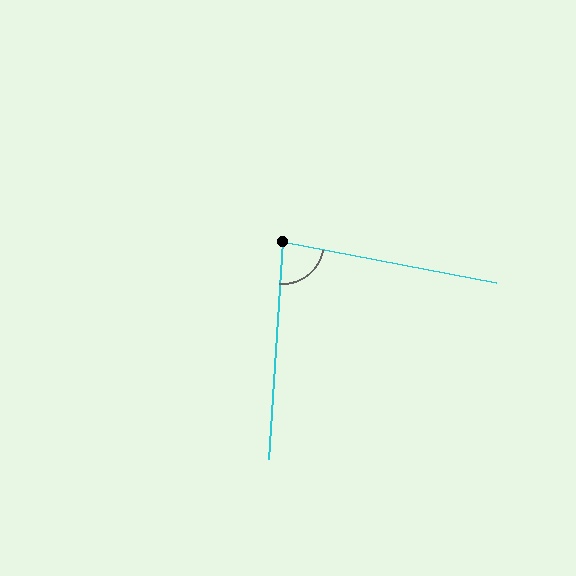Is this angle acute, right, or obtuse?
It is acute.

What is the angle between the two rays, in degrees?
Approximately 83 degrees.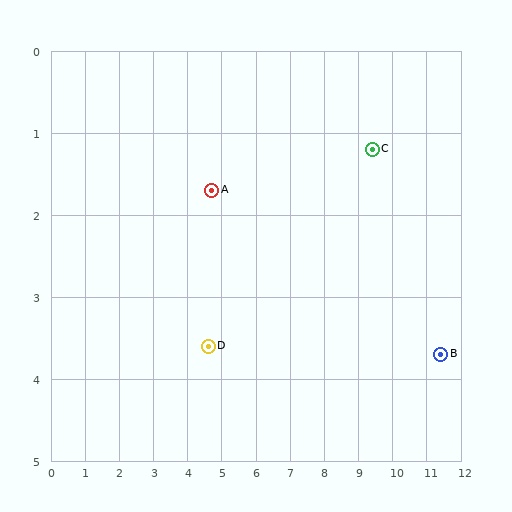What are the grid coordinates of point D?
Point D is at approximately (4.6, 3.6).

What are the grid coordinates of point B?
Point B is at approximately (11.4, 3.7).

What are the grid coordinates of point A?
Point A is at approximately (4.7, 1.7).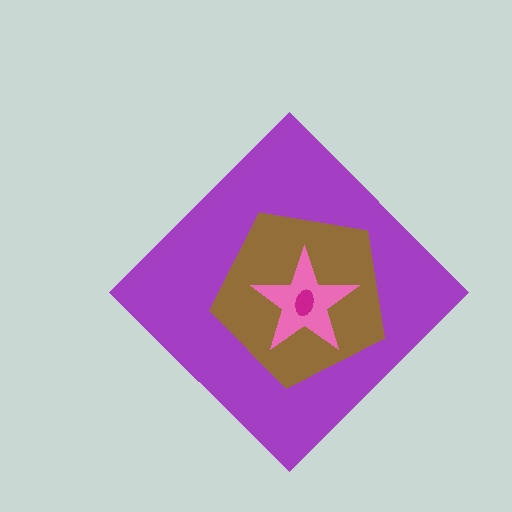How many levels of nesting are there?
4.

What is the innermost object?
The magenta ellipse.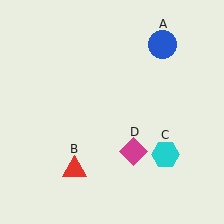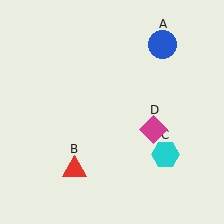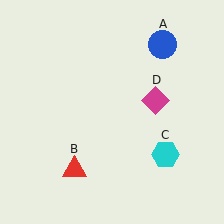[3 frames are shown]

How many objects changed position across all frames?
1 object changed position: magenta diamond (object D).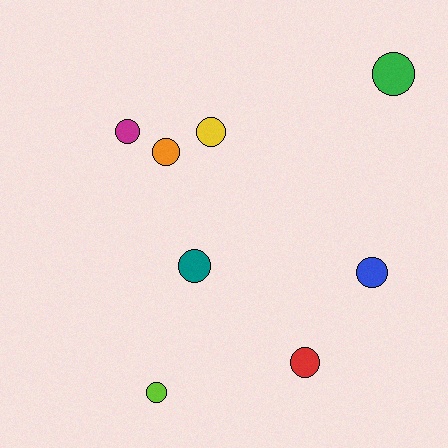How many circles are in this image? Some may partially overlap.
There are 8 circles.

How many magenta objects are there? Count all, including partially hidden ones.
There is 1 magenta object.